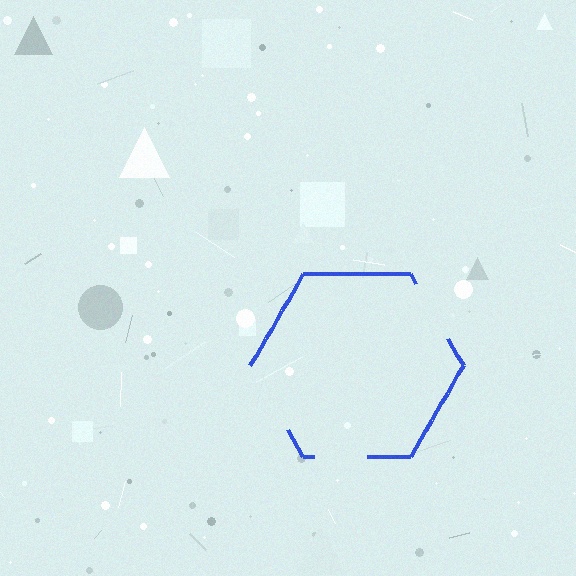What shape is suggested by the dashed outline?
The dashed outline suggests a hexagon.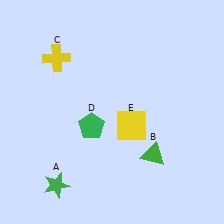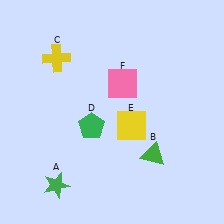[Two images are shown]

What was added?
A pink square (F) was added in Image 2.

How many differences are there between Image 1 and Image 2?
There is 1 difference between the two images.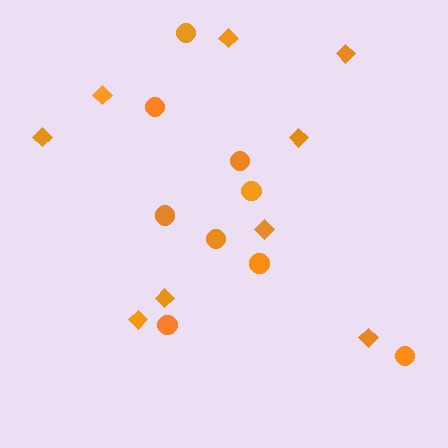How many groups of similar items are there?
There are 2 groups: one group of circles (9) and one group of diamonds (9).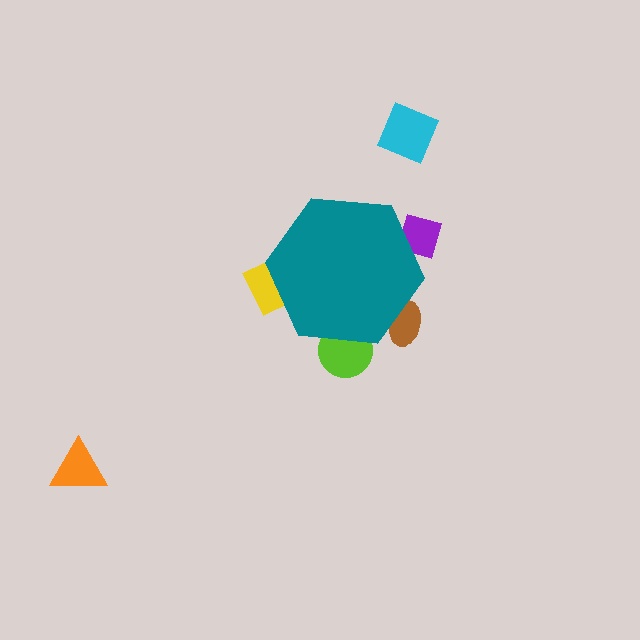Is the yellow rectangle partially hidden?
Yes, the yellow rectangle is partially hidden behind the teal hexagon.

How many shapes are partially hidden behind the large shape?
4 shapes are partially hidden.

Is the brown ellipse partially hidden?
Yes, the brown ellipse is partially hidden behind the teal hexagon.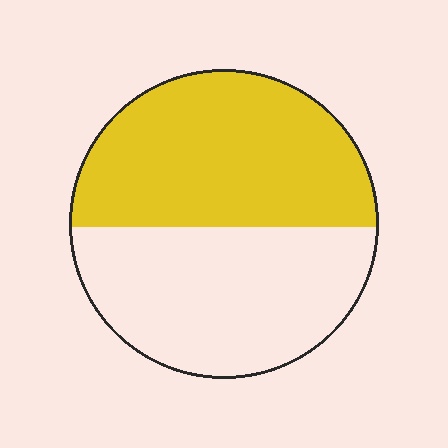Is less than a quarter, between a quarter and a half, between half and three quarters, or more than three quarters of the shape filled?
Between half and three quarters.